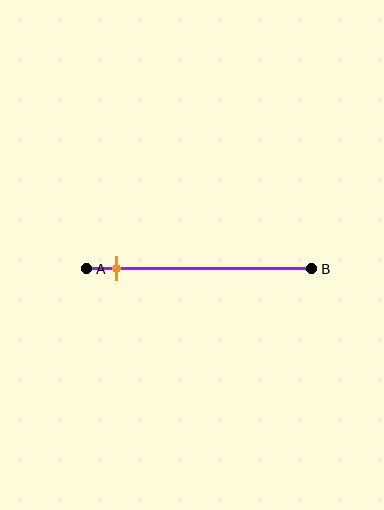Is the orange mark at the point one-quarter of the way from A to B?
No, the mark is at about 15% from A, not at the 25% one-quarter point.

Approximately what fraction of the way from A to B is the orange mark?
The orange mark is approximately 15% of the way from A to B.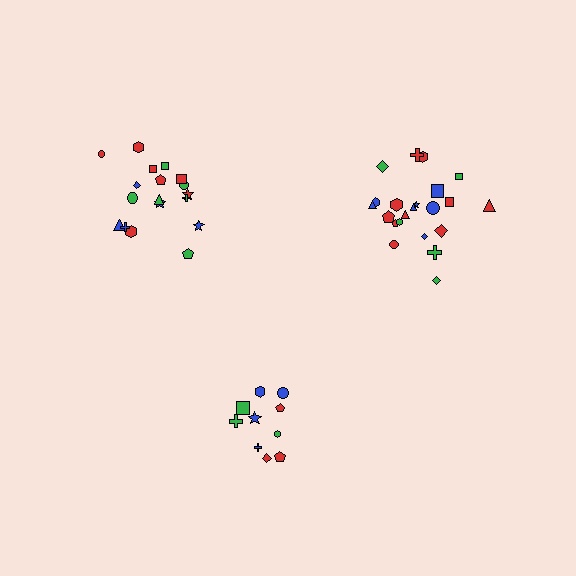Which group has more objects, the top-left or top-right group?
The top-right group.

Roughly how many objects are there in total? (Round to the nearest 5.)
Roughly 50 objects in total.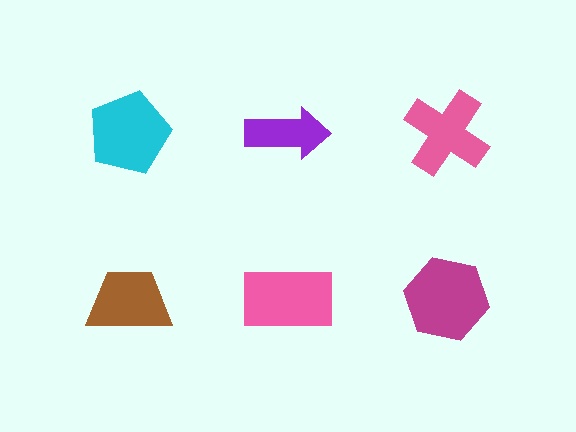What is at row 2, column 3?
A magenta hexagon.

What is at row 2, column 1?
A brown trapezoid.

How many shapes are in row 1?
3 shapes.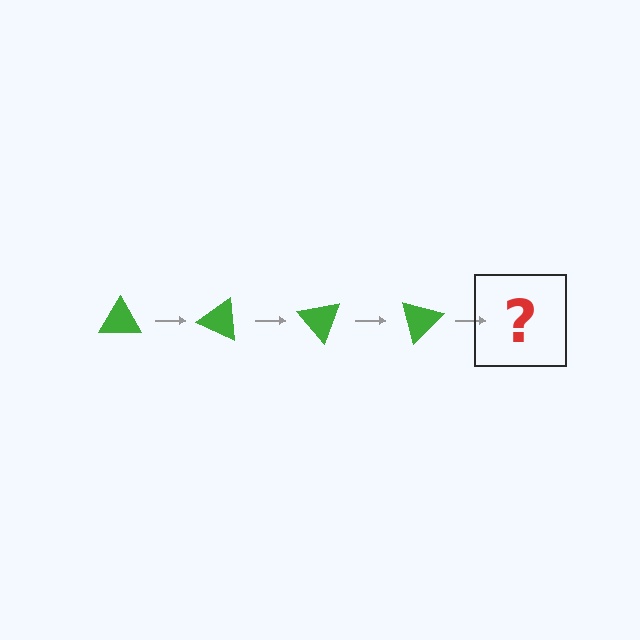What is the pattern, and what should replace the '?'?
The pattern is that the triangle rotates 25 degrees each step. The '?' should be a green triangle rotated 100 degrees.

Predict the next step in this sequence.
The next step is a green triangle rotated 100 degrees.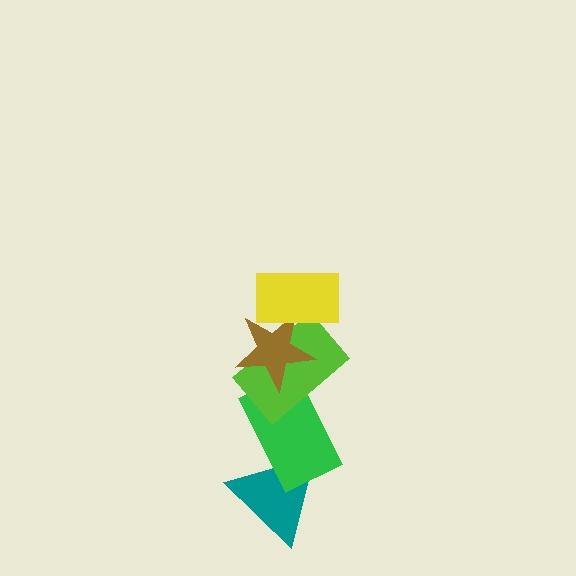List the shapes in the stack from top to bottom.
From top to bottom: the yellow rectangle, the brown star, the lime rectangle, the green rectangle, the teal triangle.